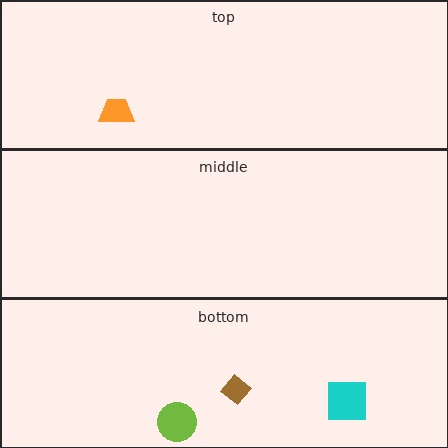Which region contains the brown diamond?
The bottom region.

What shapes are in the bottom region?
The cyan square, the lime circle, the brown diamond.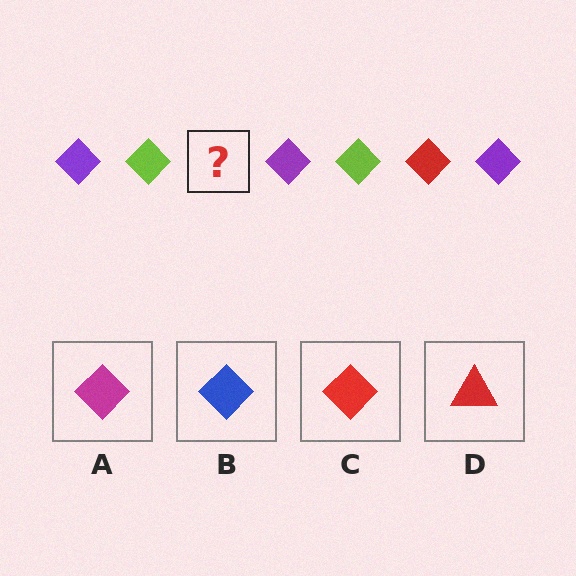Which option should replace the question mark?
Option C.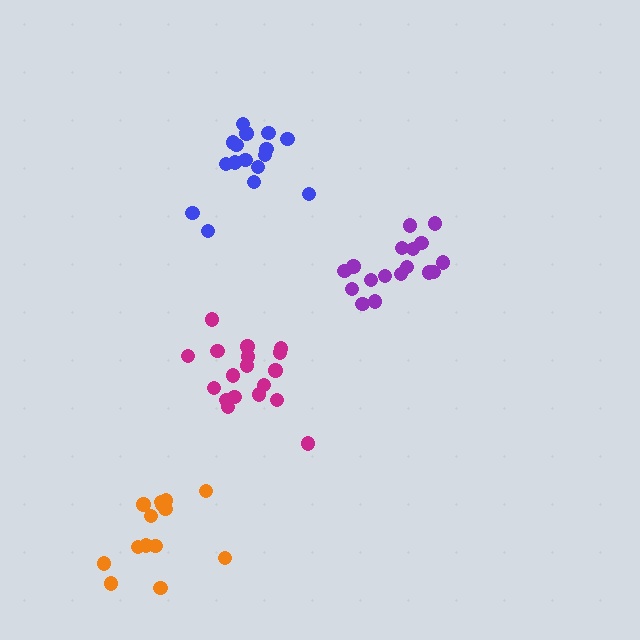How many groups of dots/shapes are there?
There are 4 groups.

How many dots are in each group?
Group 1: 18 dots, Group 2: 16 dots, Group 3: 17 dots, Group 4: 14 dots (65 total).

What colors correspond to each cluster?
The clusters are colored: magenta, blue, purple, orange.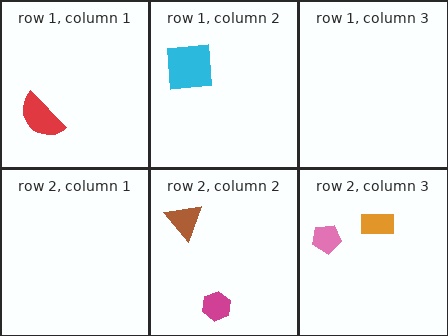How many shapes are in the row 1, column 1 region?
1.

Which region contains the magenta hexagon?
The row 2, column 2 region.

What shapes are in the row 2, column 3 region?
The pink pentagon, the orange rectangle.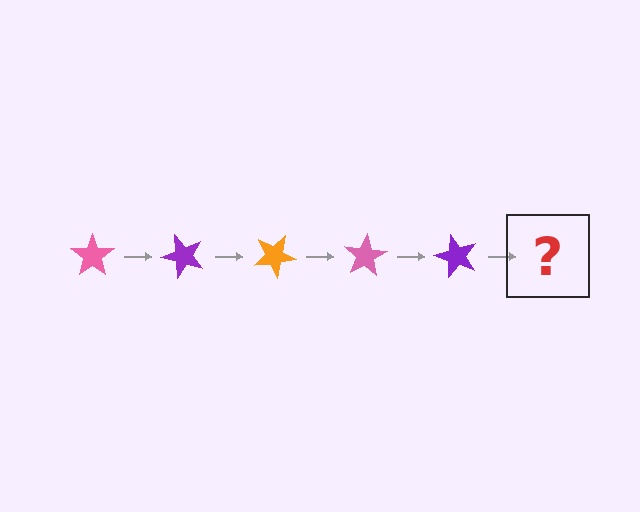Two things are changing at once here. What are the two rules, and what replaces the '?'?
The two rules are that it rotates 50 degrees each step and the color cycles through pink, purple, and orange. The '?' should be an orange star, rotated 250 degrees from the start.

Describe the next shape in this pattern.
It should be an orange star, rotated 250 degrees from the start.